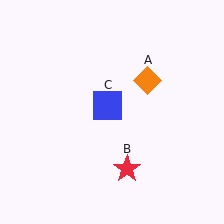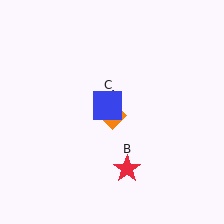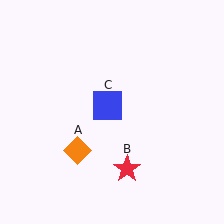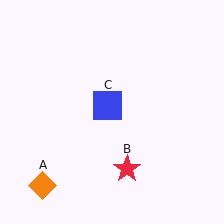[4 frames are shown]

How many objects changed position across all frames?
1 object changed position: orange diamond (object A).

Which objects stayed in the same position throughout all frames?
Red star (object B) and blue square (object C) remained stationary.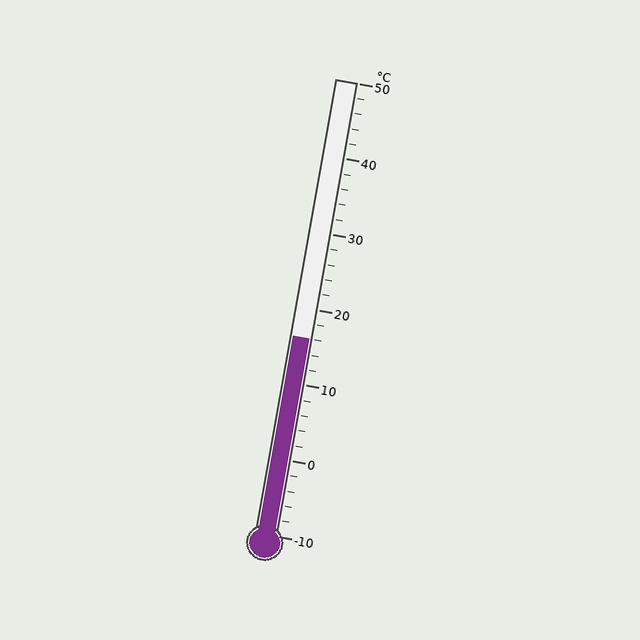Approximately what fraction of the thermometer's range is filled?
The thermometer is filled to approximately 45% of its range.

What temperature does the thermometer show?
The thermometer shows approximately 16°C.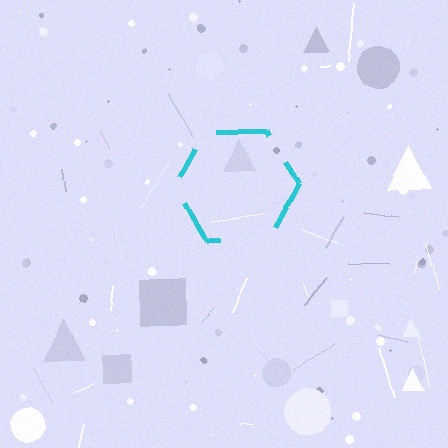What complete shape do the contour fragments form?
The contour fragments form a hexagon.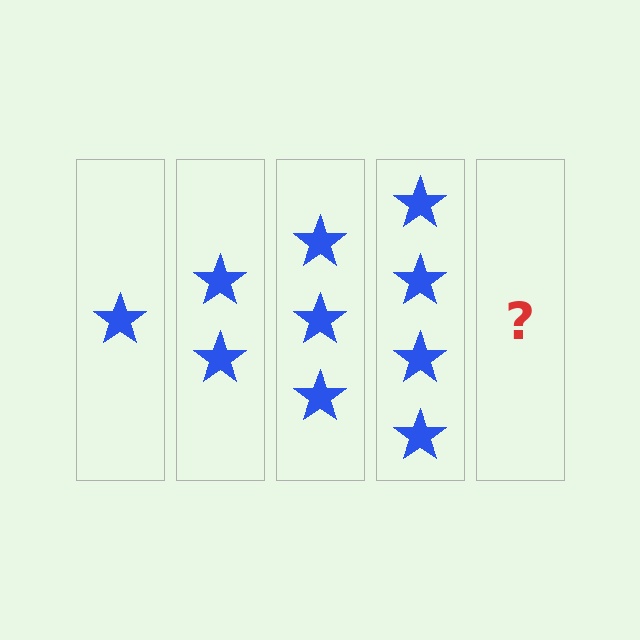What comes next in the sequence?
The next element should be 5 stars.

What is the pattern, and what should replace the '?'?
The pattern is that each step adds one more star. The '?' should be 5 stars.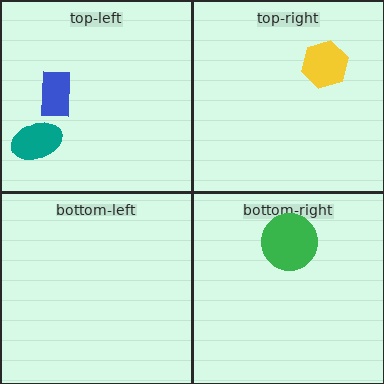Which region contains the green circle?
The bottom-right region.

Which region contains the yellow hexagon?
The top-right region.